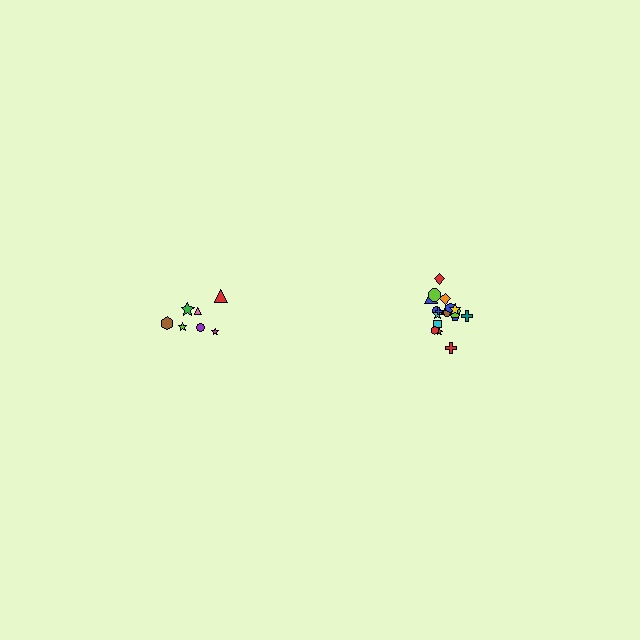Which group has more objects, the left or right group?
The right group.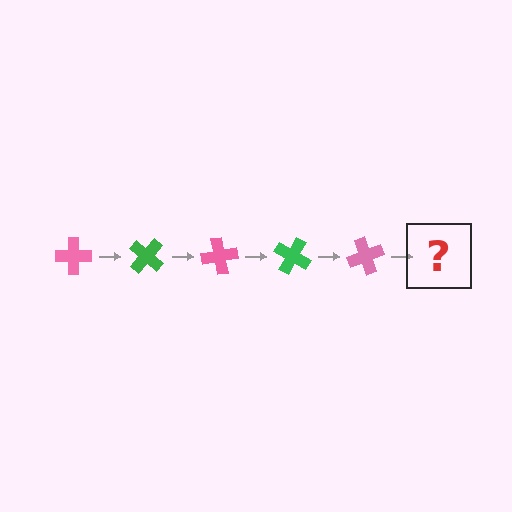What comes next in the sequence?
The next element should be a green cross, rotated 200 degrees from the start.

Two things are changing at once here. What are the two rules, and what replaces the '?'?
The two rules are that it rotates 40 degrees each step and the color cycles through pink and green. The '?' should be a green cross, rotated 200 degrees from the start.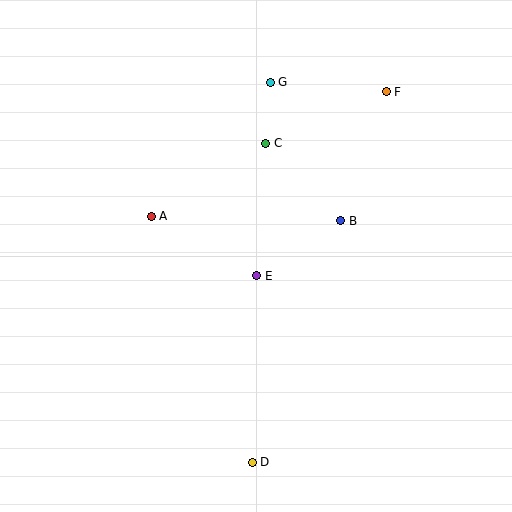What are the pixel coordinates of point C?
Point C is at (266, 143).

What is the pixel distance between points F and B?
The distance between F and B is 137 pixels.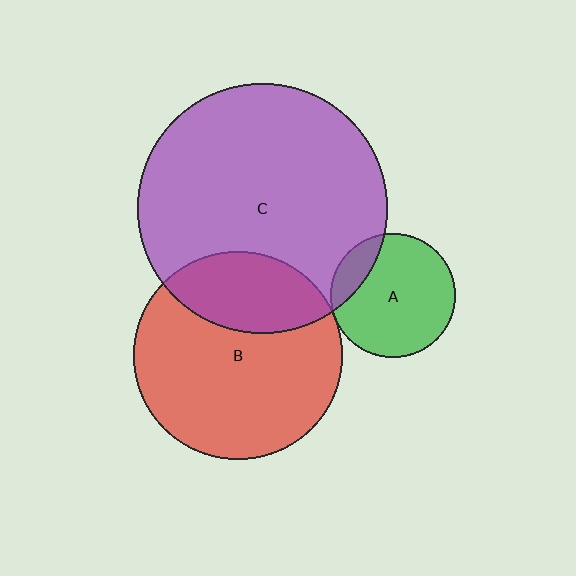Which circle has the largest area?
Circle C (purple).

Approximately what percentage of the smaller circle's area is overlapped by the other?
Approximately 30%.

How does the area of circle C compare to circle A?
Approximately 4.0 times.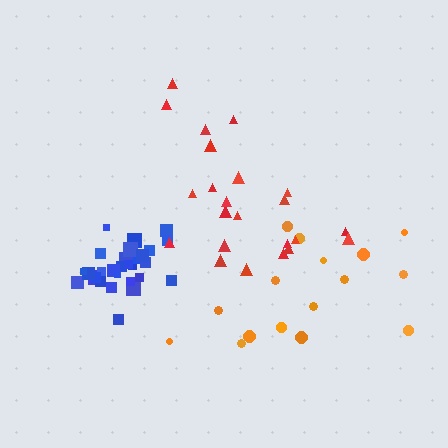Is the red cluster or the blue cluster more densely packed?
Blue.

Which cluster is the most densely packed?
Blue.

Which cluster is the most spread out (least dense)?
Orange.